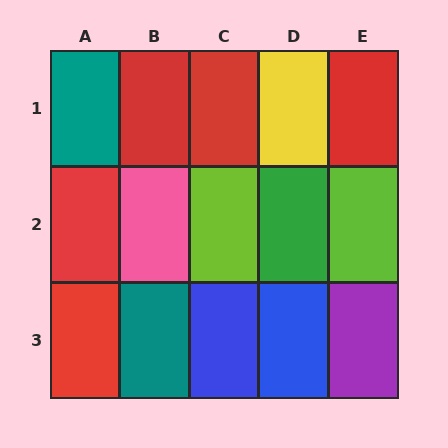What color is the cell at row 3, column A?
Red.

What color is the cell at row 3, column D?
Blue.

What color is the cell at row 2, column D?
Green.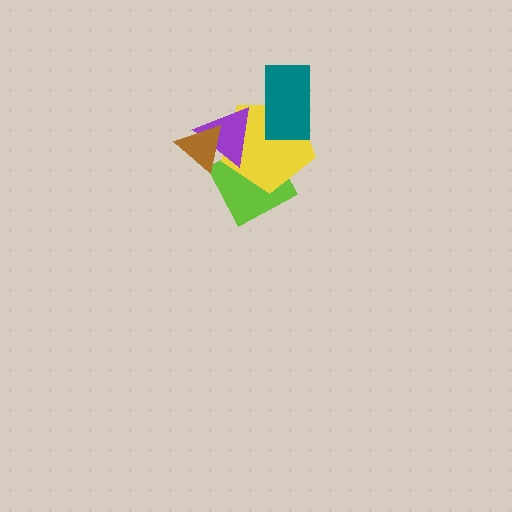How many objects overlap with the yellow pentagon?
4 objects overlap with the yellow pentagon.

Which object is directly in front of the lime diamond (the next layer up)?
The yellow pentagon is directly in front of the lime diamond.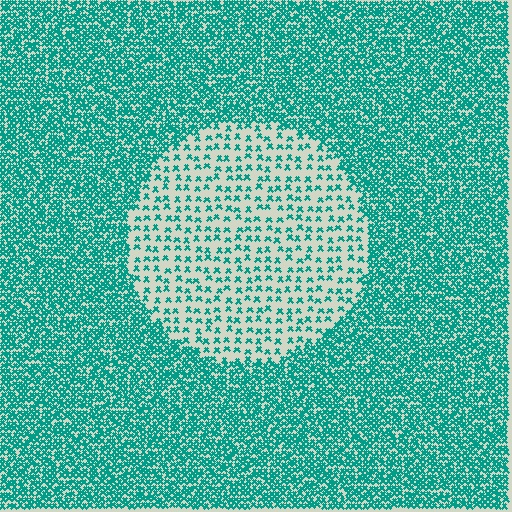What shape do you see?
I see a circle.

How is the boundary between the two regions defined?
The boundary is defined by a change in element density (approximately 3.0x ratio). All elements are the same color, size, and shape.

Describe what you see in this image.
The image contains small teal elements arranged at two different densities. A circle-shaped region is visible where the elements are less densely packed than the surrounding area.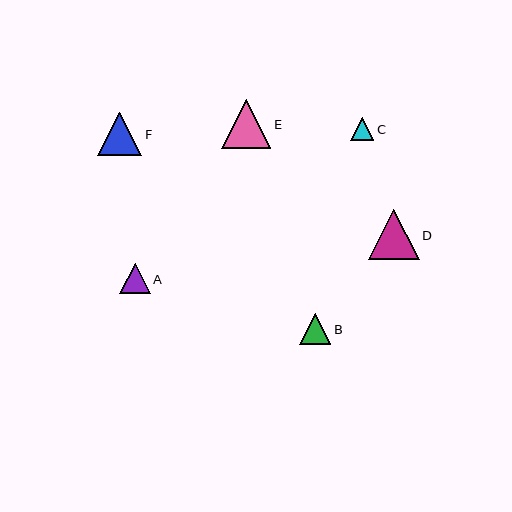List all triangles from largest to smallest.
From largest to smallest: D, E, F, B, A, C.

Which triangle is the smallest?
Triangle C is the smallest with a size of approximately 23 pixels.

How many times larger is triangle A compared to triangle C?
Triangle A is approximately 1.3 times the size of triangle C.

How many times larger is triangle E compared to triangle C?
Triangle E is approximately 2.1 times the size of triangle C.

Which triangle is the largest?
Triangle D is the largest with a size of approximately 51 pixels.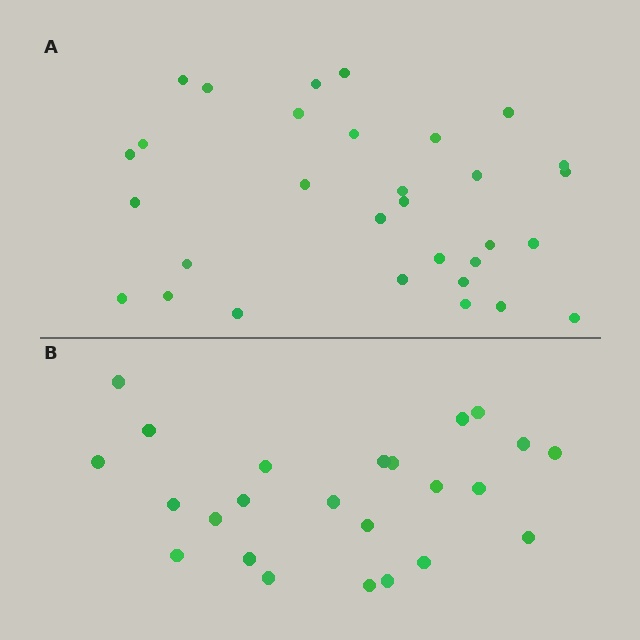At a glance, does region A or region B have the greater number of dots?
Region A (the top region) has more dots.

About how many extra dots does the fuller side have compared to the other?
Region A has roughly 8 or so more dots than region B.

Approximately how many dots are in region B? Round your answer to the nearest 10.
About 20 dots. (The exact count is 24, which rounds to 20.)